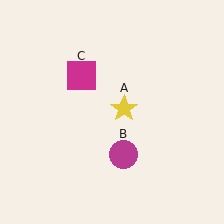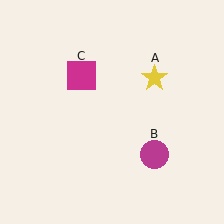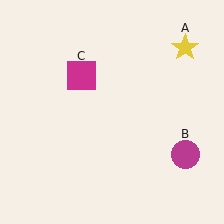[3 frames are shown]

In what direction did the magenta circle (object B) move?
The magenta circle (object B) moved right.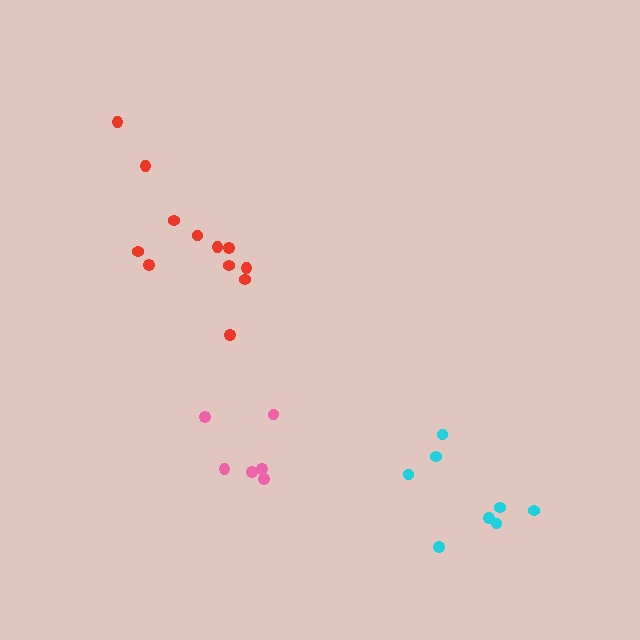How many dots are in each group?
Group 1: 12 dots, Group 2: 6 dots, Group 3: 8 dots (26 total).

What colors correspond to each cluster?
The clusters are colored: red, pink, cyan.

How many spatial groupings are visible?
There are 3 spatial groupings.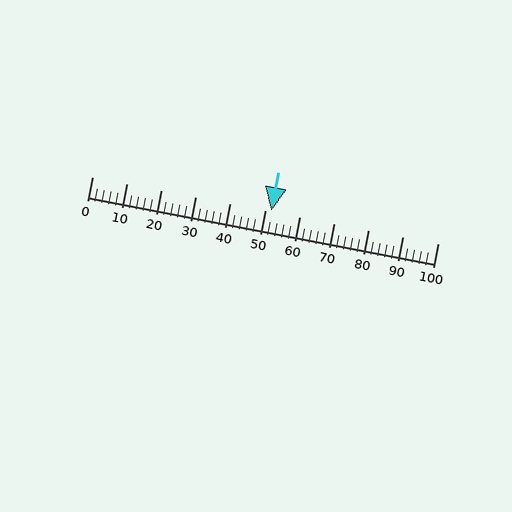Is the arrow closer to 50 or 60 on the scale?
The arrow is closer to 50.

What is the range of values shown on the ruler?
The ruler shows values from 0 to 100.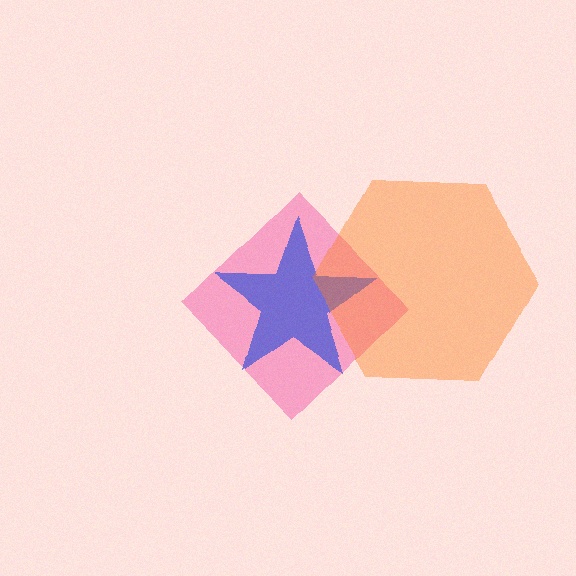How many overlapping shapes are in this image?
There are 3 overlapping shapes in the image.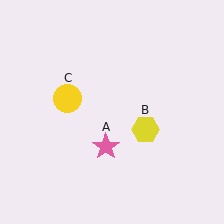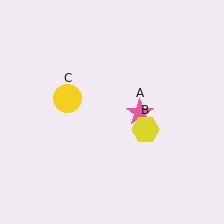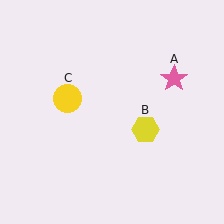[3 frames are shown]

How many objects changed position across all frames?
1 object changed position: pink star (object A).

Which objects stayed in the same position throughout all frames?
Yellow hexagon (object B) and yellow circle (object C) remained stationary.